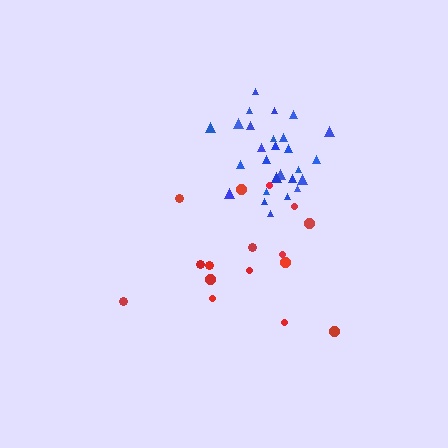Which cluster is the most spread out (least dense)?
Red.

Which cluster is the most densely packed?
Blue.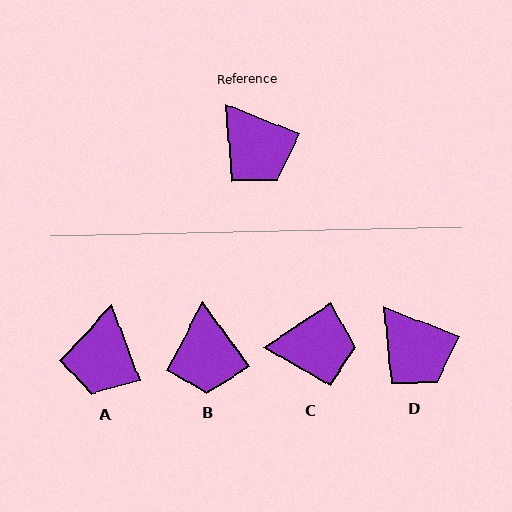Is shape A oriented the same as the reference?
No, it is off by about 48 degrees.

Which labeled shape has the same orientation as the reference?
D.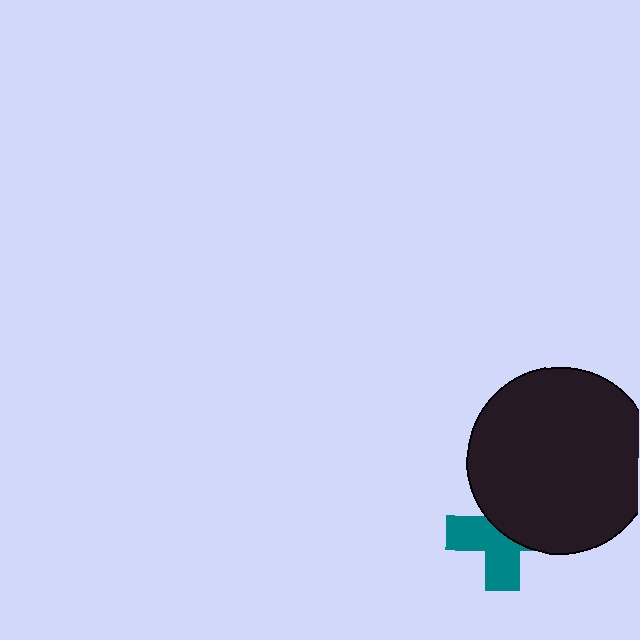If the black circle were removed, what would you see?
You would see the complete teal cross.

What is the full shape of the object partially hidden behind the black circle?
The partially hidden object is a teal cross.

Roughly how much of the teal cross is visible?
About half of it is visible (roughly 51%).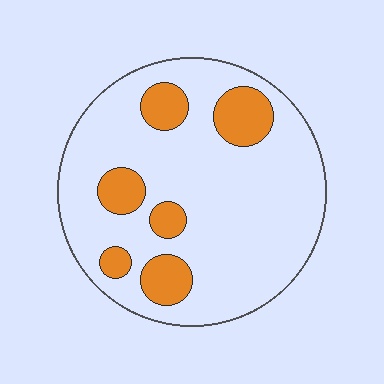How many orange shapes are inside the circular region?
6.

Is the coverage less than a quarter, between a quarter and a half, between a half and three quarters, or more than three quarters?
Less than a quarter.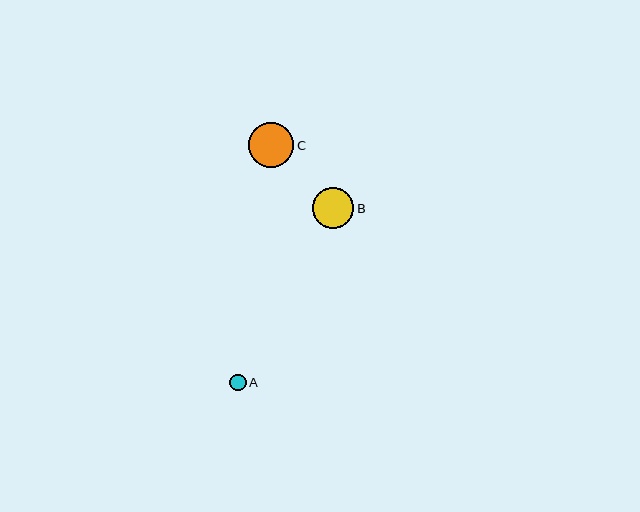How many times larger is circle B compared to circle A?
Circle B is approximately 2.5 times the size of circle A.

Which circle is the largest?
Circle C is the largest with a size of approximately 45 pixels.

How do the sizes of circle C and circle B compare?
Circle C and circle B are approximately the same size.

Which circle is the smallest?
Circle A is the smallest with a size of approximately 16 pixels.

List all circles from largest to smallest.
From largest to smallest: C, B, A.